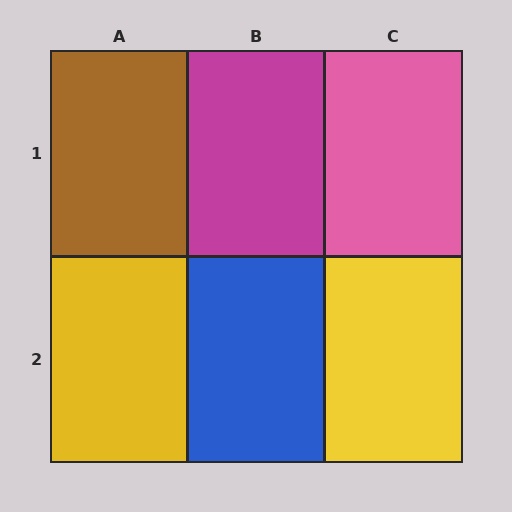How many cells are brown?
1 cell is brown.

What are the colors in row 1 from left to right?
Brown, magenta, pink.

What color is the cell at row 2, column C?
Yellow.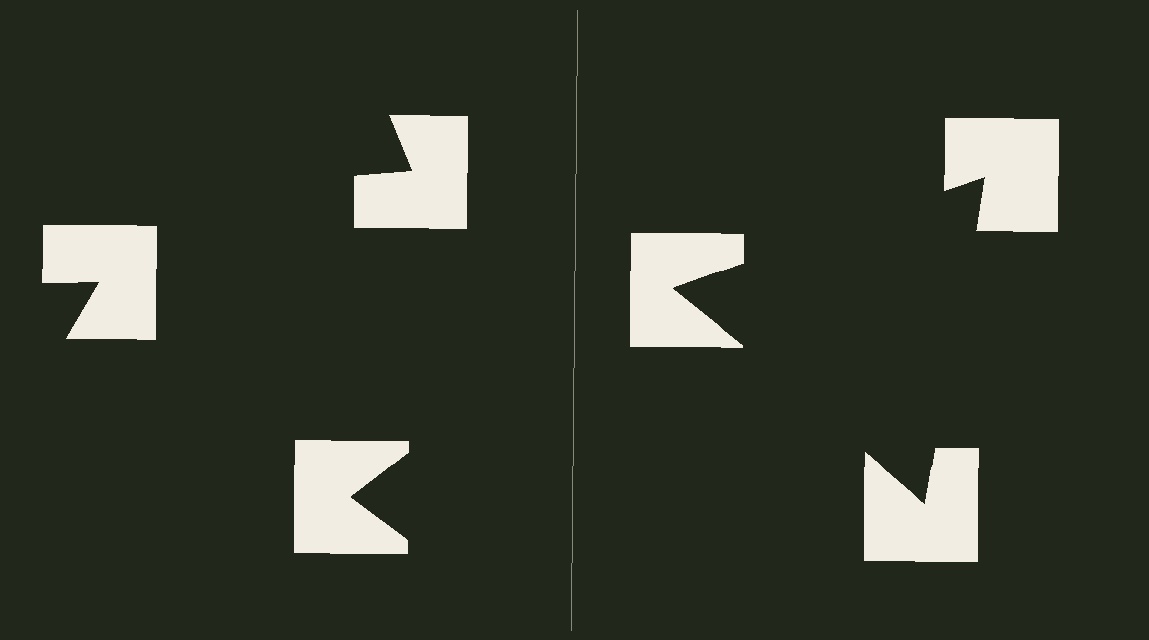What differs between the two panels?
The notched squares are positioned identically on both sides; only the wedge orientations differ. On the right they align to a triangle; on the left they are misaligned.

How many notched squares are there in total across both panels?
6 — 3 on each side.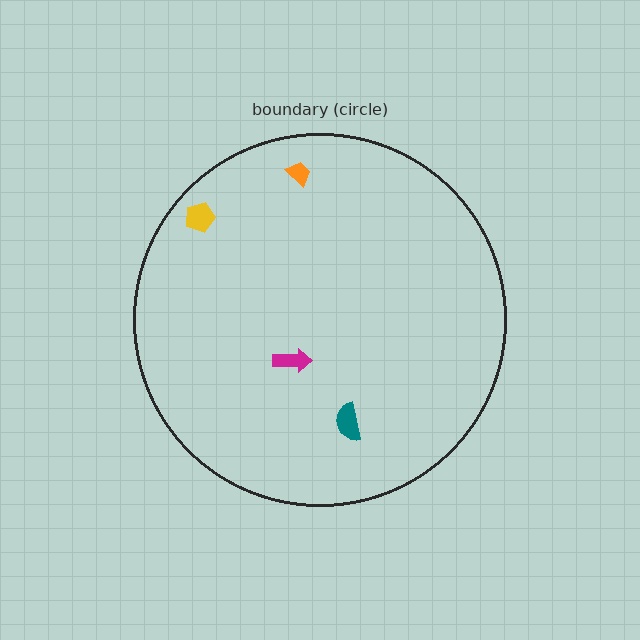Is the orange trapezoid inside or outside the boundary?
Inside.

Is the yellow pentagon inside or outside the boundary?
Inside.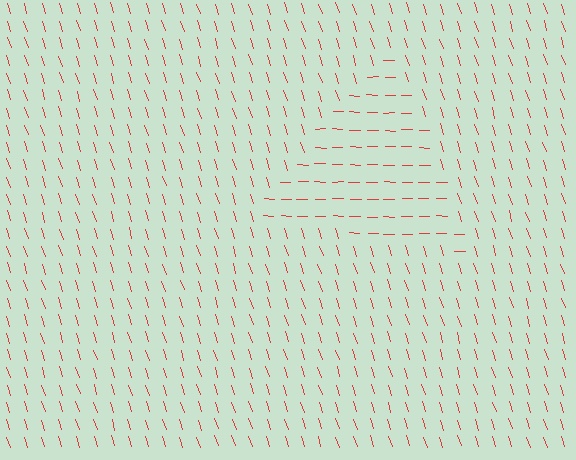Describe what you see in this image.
The image is filled with small red line segments. A triangle region in the image has lines oriented differently from the surrounding lines, creating a visible texture boundary.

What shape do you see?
I see a triangle.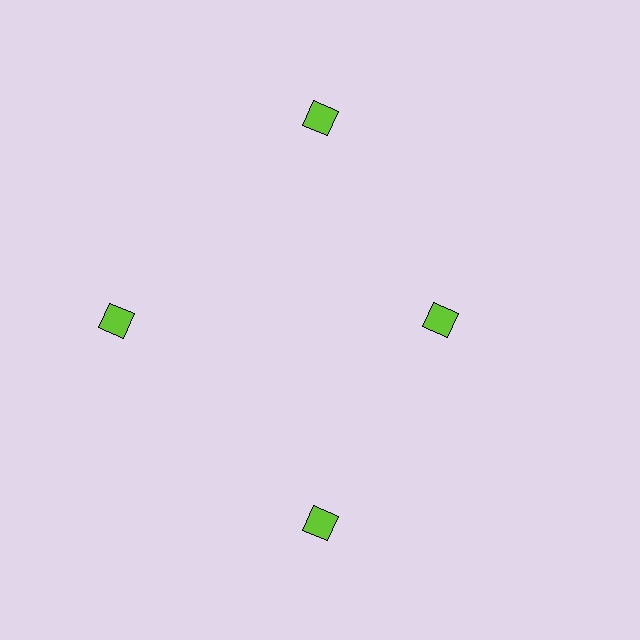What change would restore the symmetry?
The symmetry would be restored by moving it outward, back onto the ring so that all 4 diamonds sit at equal angles and equal distance from the center.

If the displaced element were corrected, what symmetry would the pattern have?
It would have 4-fold rotational symmetry — the pattern would map onto itself every 90 degrees.